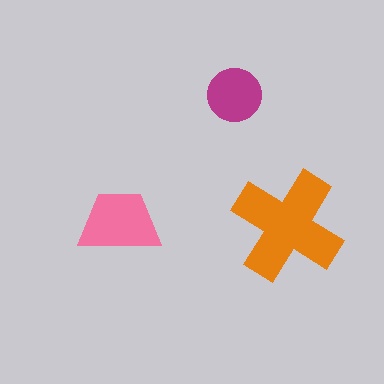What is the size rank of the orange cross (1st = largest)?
1st.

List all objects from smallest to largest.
The magenta circle, the pink trapezoid, the orange cross.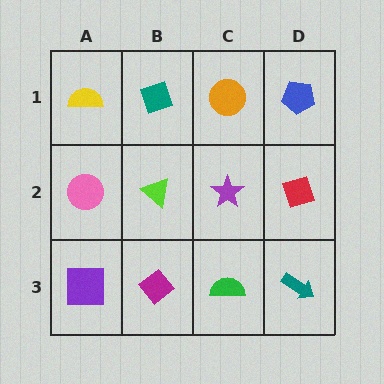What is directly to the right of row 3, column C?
A teal arrow.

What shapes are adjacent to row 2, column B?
A teal diamond (row 1, column B), a magenta diamond (row 3, column B), a pink circle (row 2, column A), a purple star (row 2, column C).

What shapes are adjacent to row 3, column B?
A lime triangle (row 2, column B), a purple square (row 3, column A), a green semicircle (row 3, column C).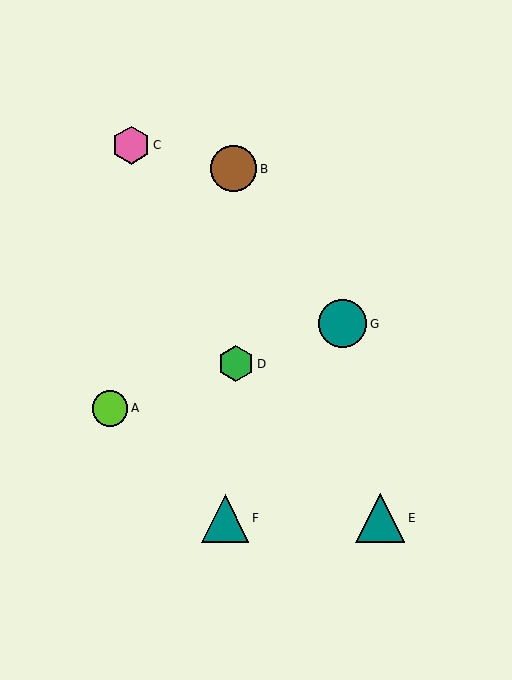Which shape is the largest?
The teal triangle (labeled E) is the largest.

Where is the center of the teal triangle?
The center of the teal triangle is at (380, 518).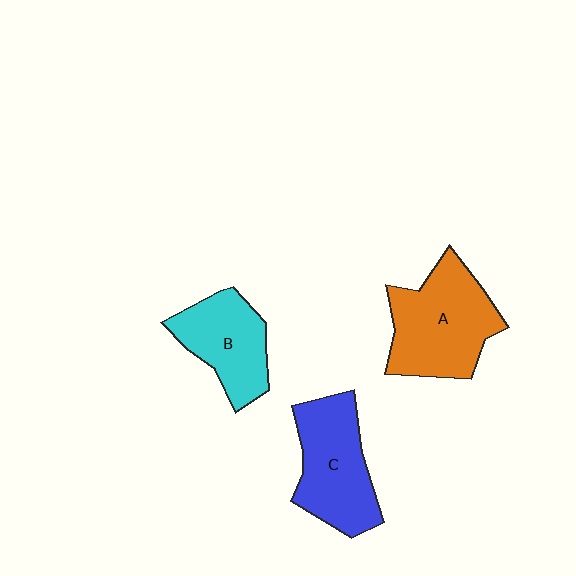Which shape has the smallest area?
Shape B (cyan).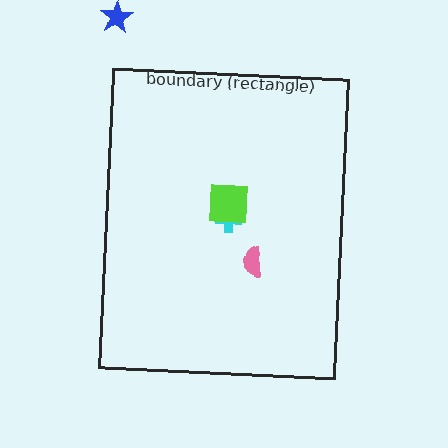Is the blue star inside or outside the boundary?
Outside.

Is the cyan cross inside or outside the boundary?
Inside.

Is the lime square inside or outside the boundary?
Inside.